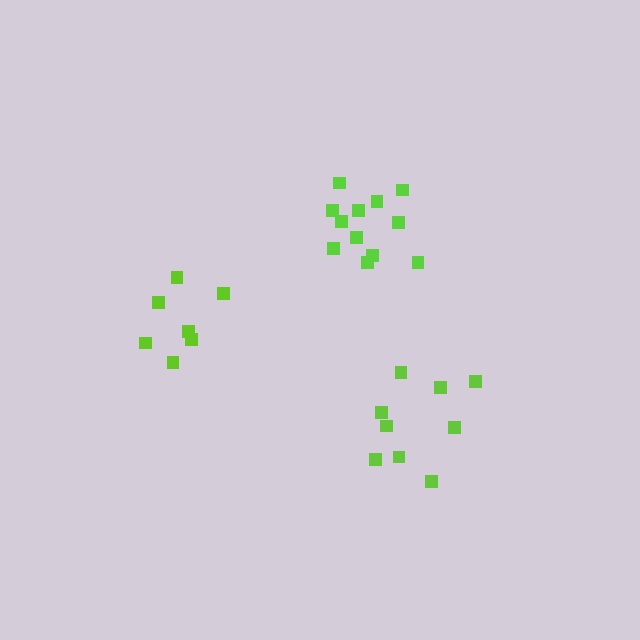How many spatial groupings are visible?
There are 3 spatial groupings.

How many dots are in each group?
Group 1: 7 dots, Group 2: 12 dots, Group 3: 9 dots (28 total).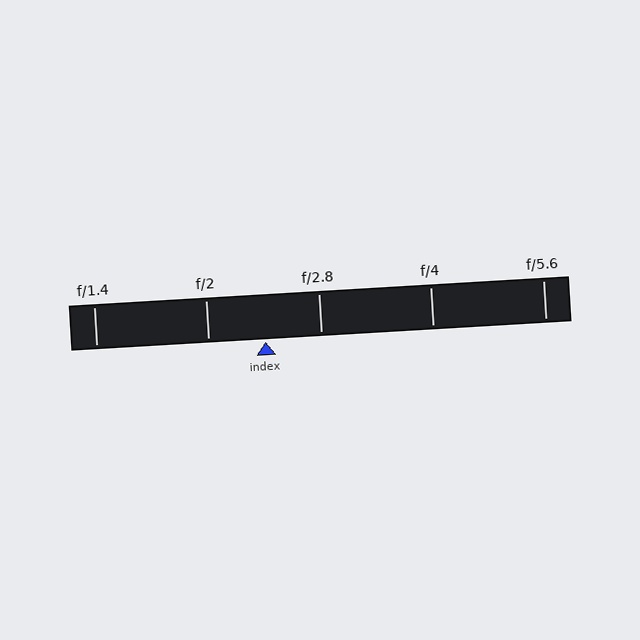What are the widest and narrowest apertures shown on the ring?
The widest aperture shown is f/1.4 and the narrowest is f/5.6.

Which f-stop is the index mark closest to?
The index mark is closest to f/2.8.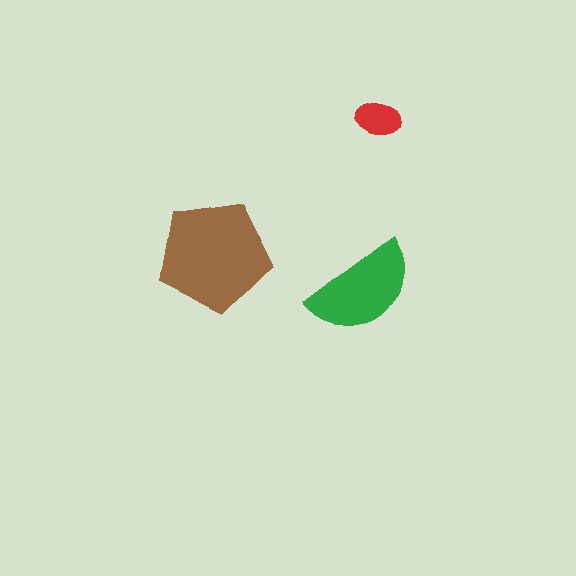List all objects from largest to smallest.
The brown pentagon, the green semicircle, the red ellipse.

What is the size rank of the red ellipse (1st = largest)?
3rd.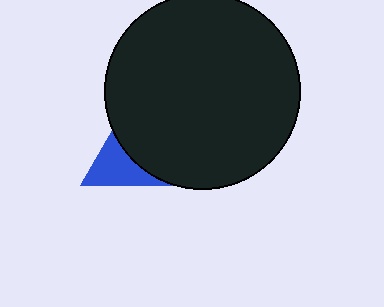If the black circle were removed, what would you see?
You would see the complete blue triangle.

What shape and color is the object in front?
The object in front is a black circle.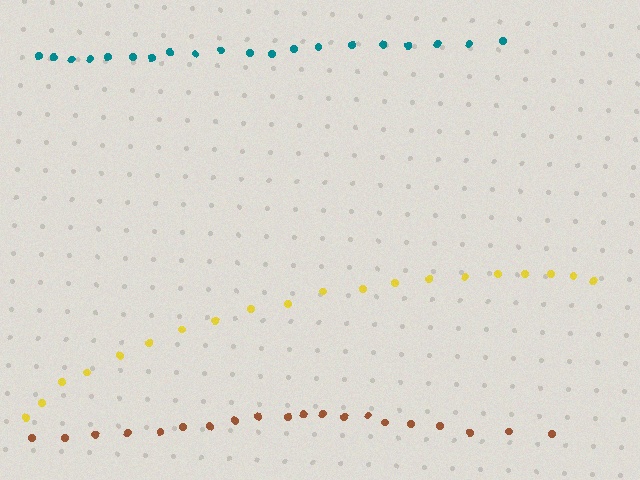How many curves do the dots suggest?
There are 3 distinct paths.